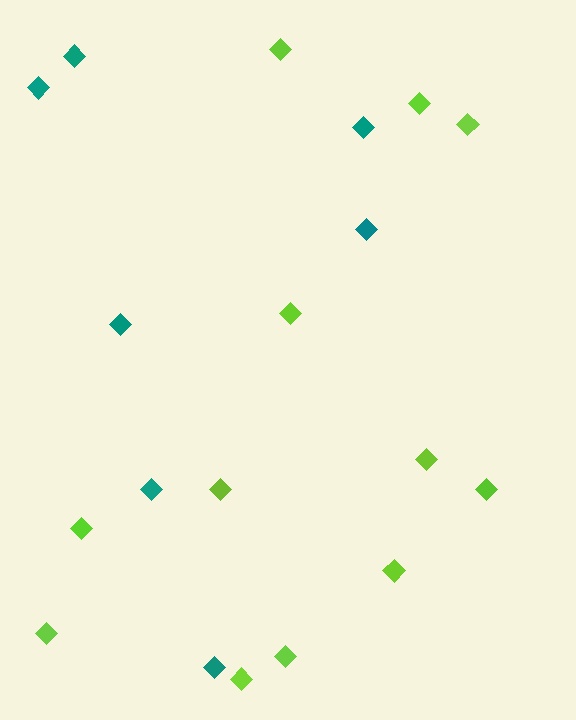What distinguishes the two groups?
There are 2 groups: one group of lime diamonds (12) and one group of teal diamonds (7).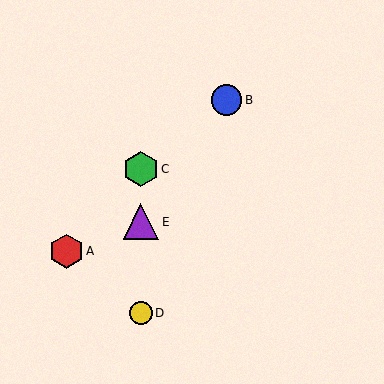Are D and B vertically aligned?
No, D is at x≈141 and B is at x≈227.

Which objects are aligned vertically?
Objects C, D, E are aligned vertically.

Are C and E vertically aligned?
Yes, both are at x≈141.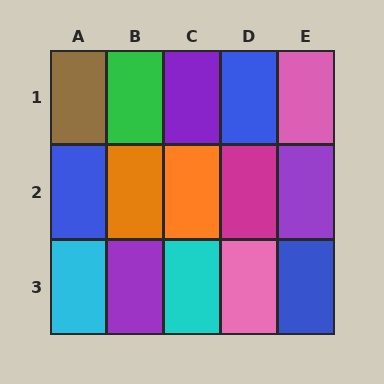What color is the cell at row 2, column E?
Purple.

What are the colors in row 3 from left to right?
Cyan, purple, cyan, pink, blue.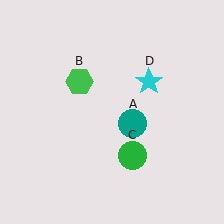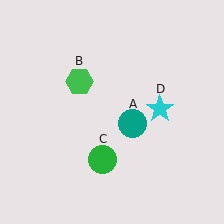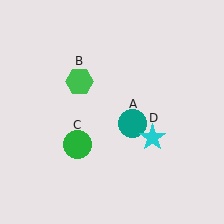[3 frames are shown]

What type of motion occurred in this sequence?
The green circle (object C), cyan star (object D) rotated clockwise around the center of the scene.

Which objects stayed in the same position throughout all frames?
Teal circle (object A) and green hexagon (object B) remained stationary.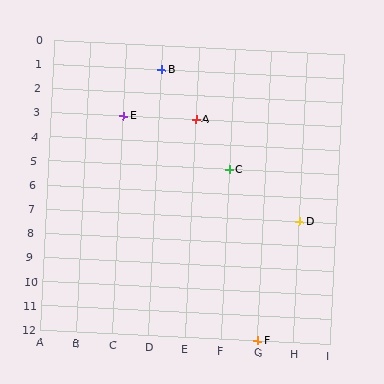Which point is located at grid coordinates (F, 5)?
Point C is at (F, 5).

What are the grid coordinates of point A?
Point A is at grid coordinates (E, 3).